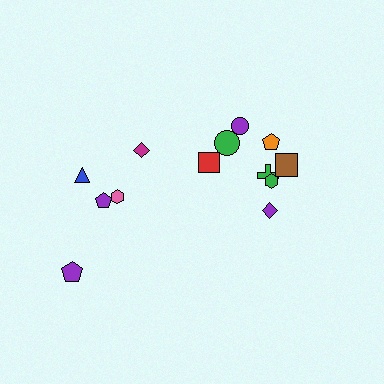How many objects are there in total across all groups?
There are 13 objects.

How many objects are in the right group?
There are 8 objects.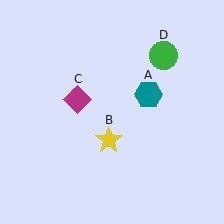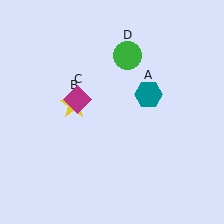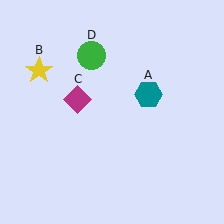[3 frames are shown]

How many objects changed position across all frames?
2 objects changed position: yellow star (object B), green circle (object D).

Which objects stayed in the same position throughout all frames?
Teal hexagon (object A) and magenta diamond (object C) remained stationary.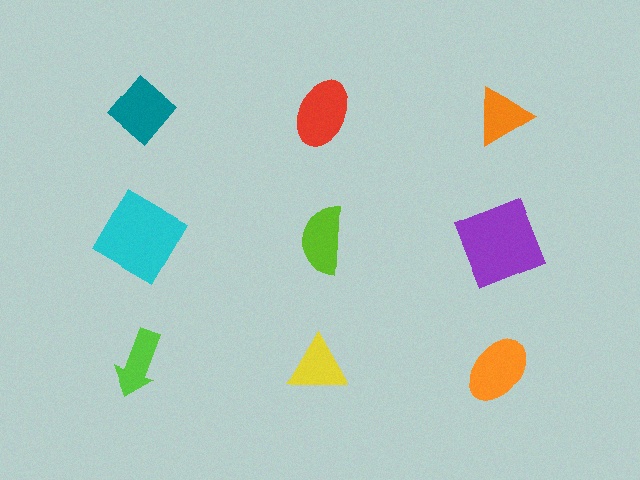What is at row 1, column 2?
A red ellipse.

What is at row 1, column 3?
An orange triangle.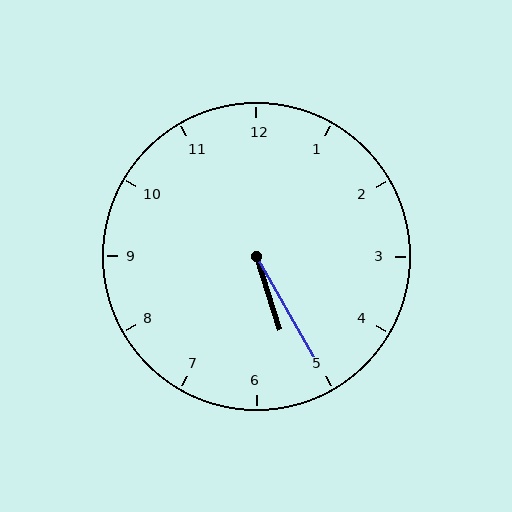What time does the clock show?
5:25.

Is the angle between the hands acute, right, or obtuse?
It is acute.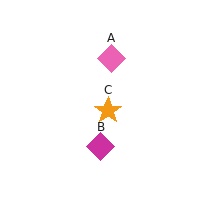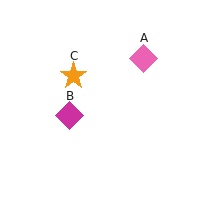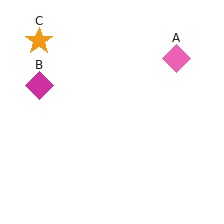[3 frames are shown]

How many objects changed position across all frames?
3 objects changed position: pink diamond (object A), magenta diamond (object B), orange star (object C).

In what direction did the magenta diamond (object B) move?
The magenta diamond (object B) moved up and to the left.